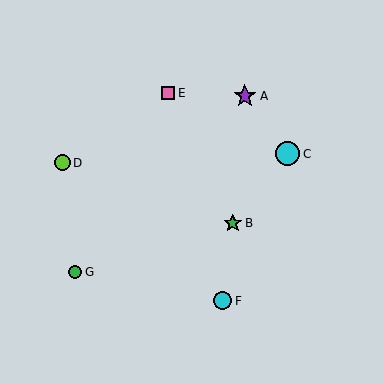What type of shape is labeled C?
Shape C is a cyan circle.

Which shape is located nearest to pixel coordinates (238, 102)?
The purple star (labeled A) at (245, 96) is nearest to that location.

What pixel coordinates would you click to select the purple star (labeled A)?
Click at (245, 96) to select the purple star A.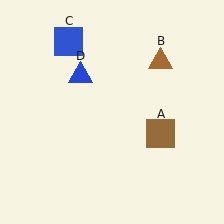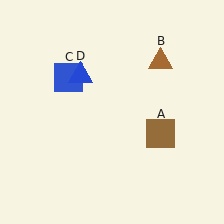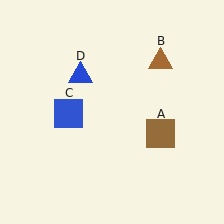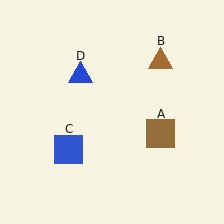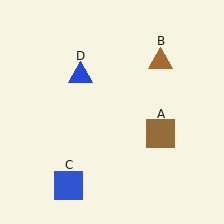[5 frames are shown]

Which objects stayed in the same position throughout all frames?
Brown square (object A) and brown triangle (object B) and blue triangle (object D) remained stationary.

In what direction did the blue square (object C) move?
The blue square (object C) moved down.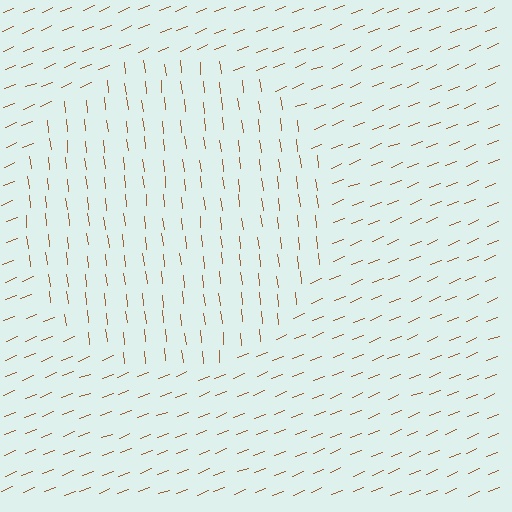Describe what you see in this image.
The image is filled with small brown line segments. A circle region in the image has lines oriented differently from the surrounding lines, creating a visible texture boundary.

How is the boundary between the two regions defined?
The boundary is defined purely by a change in line orientation (approximately 75 degrees difference). All lines are the same color and thickness.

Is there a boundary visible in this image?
Yes, there is a texture boundary formed by a change in line orientation.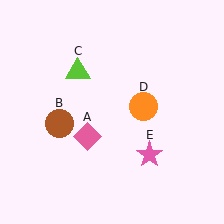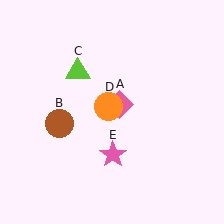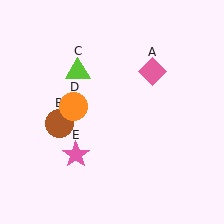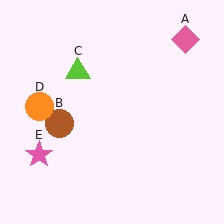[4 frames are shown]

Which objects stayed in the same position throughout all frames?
Brown circle (object B) and lime triangle (object C) remained stationary.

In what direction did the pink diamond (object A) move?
The pink diamond (object A) moved up and to the right.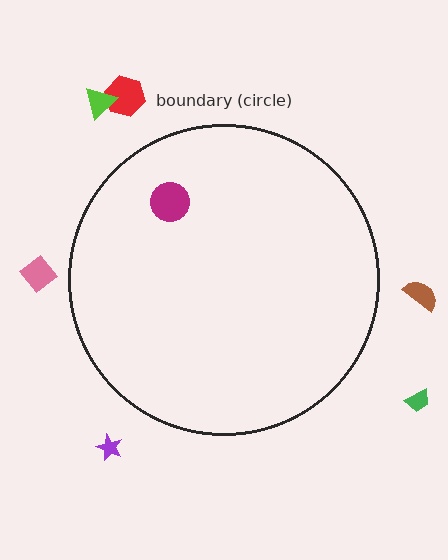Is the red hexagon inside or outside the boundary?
Outside.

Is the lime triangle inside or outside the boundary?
Outside.